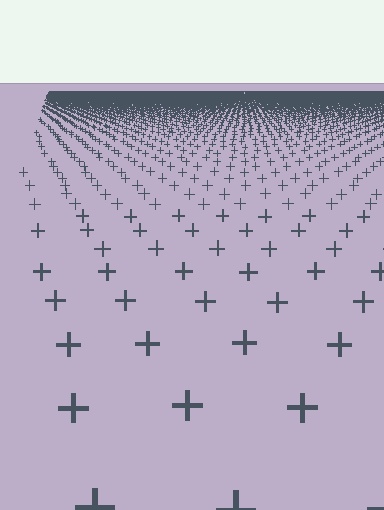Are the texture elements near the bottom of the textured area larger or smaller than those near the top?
Larger. Near the bottom, elements are closer to the viewer and appear at a bigger on-screen size.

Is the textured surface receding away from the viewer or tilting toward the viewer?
The surface is receding away from the viewer. Texture elements get smaller and denser toward the top.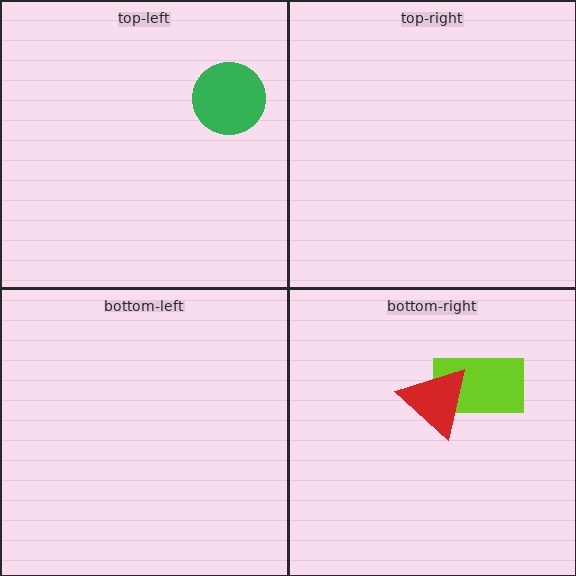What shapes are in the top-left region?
The green circle.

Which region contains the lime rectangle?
The bottom-right region.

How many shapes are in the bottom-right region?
2.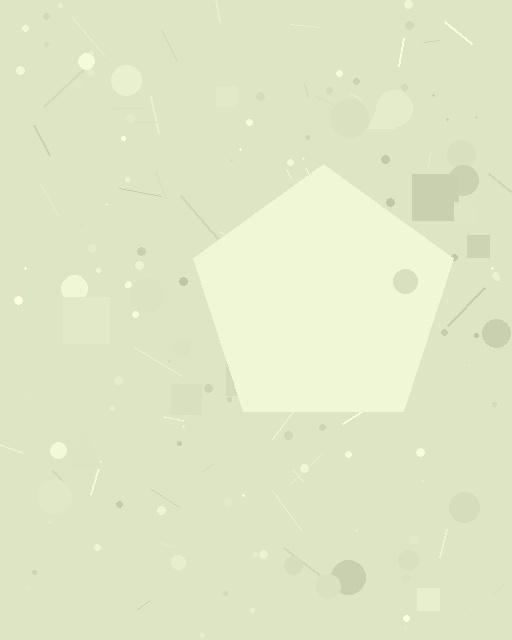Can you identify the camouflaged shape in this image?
The camouflaged shape is a pentagon.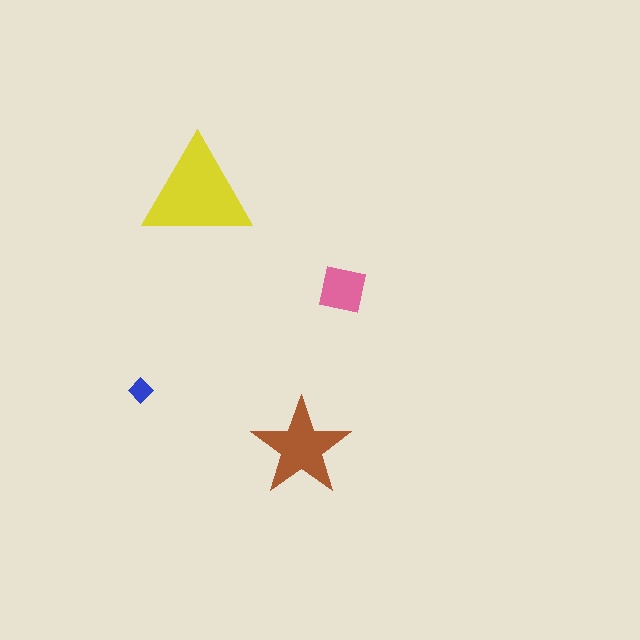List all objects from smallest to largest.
The blue diamond, the pink square, the brown star, the yellow triangle.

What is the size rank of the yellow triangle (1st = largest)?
1st.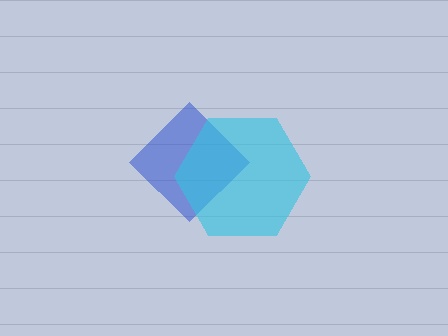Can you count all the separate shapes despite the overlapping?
Yes, there are 2 separate shapes.